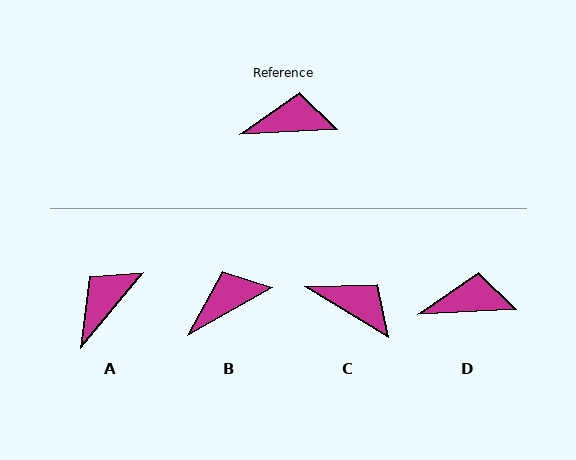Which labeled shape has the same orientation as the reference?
D.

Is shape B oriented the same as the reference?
No, it is off by about 27 degrees.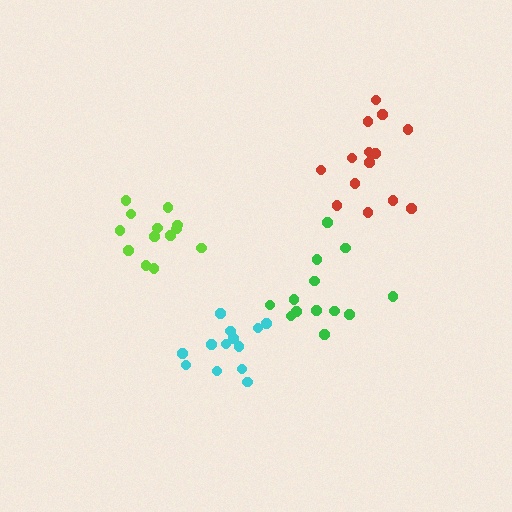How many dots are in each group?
Group 1: 13 dots, Group 2: 13 dots, Group 3: 13 dots, Group 4: 14 dots (53 total).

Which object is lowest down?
The cyan cluster is bottommost.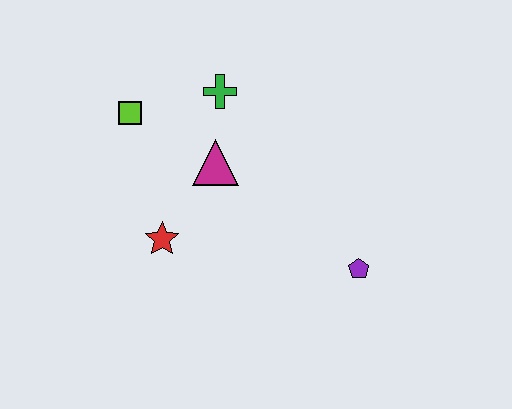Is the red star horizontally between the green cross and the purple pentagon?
No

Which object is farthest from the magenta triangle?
The purple pentagon is farthest from the magenta triangle.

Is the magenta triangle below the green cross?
Yes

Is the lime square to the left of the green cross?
Yes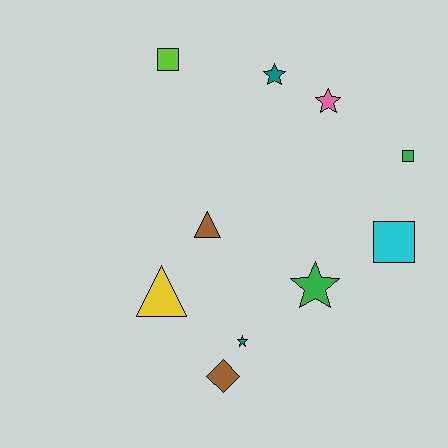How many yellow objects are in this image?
There is 1 yellow object.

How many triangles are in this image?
There are 2 triangles.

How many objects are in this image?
There are 10 objects.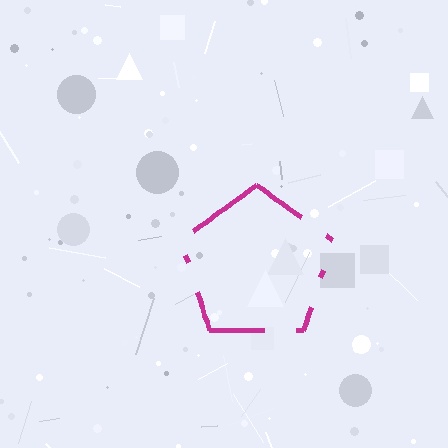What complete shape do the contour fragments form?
The contour fragments form a pentagon.